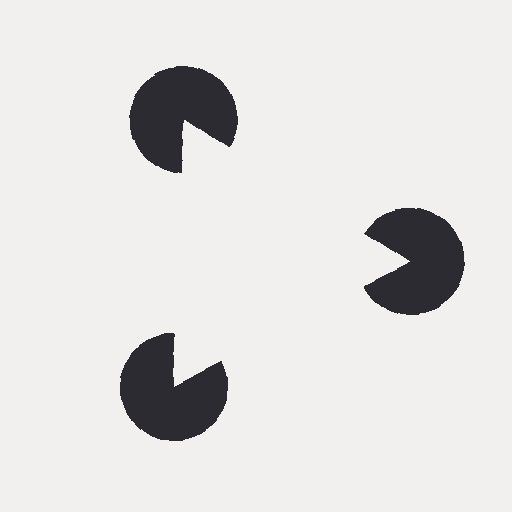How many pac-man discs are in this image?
There are 3 — one at each vertex of the illusory triangle.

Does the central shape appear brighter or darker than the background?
It typically appears slightly brighter than the background, even though no actual brightness change is drawn.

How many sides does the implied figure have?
3 sides.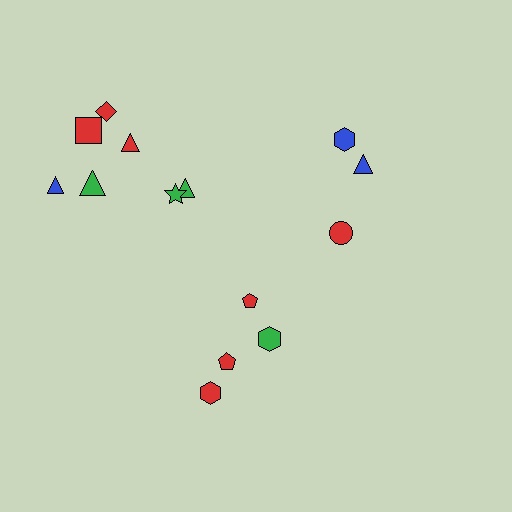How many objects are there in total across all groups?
There are 14 objects.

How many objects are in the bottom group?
There are 4 objects.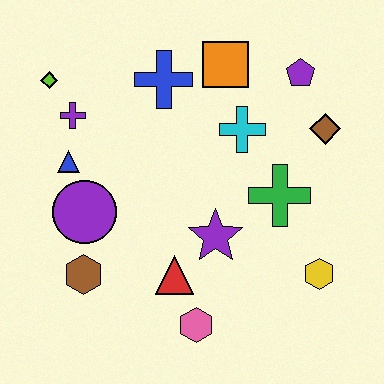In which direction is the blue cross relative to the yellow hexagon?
The blue cross is above the yellow hexagon.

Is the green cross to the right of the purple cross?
Yes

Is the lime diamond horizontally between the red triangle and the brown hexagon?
No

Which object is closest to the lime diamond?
The purple cross is closest to the lime diamond.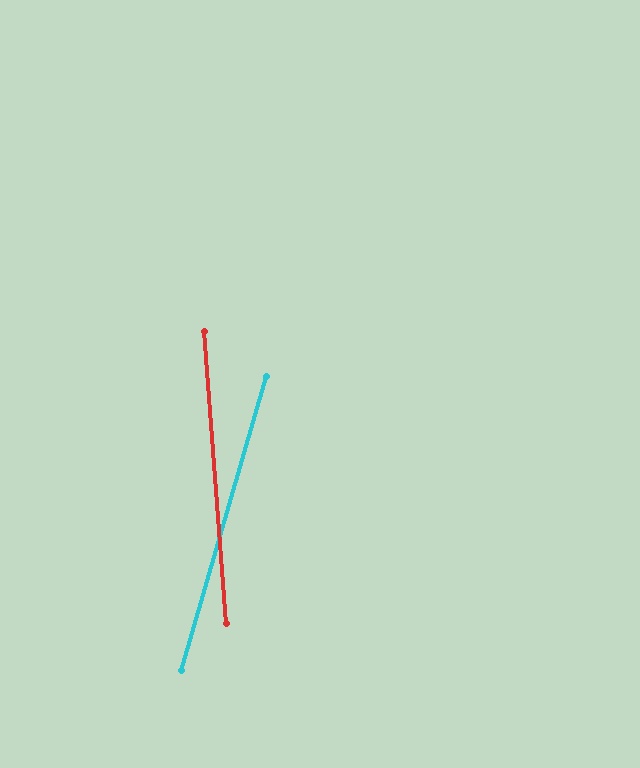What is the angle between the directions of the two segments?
Approximately 20 degrees.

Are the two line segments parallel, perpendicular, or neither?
Neither parallel nor perpendicular — they differ by about 20°.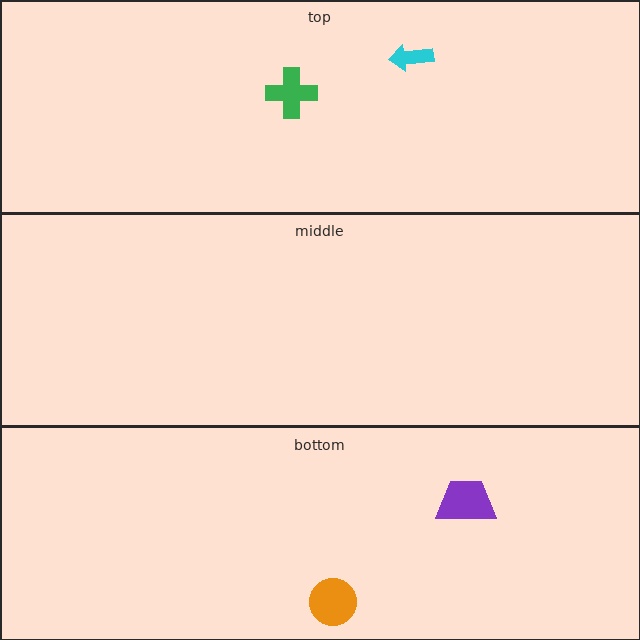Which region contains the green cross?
The top region.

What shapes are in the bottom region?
The purple trapezoid, the orange circle.